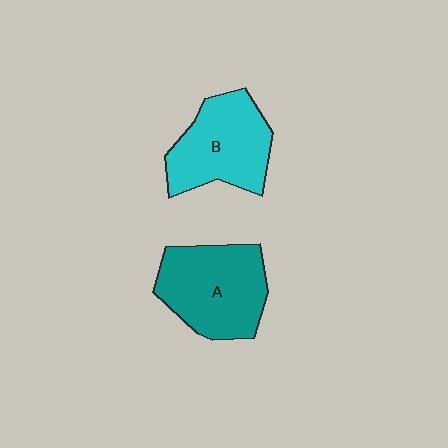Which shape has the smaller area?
Shape B (cyan).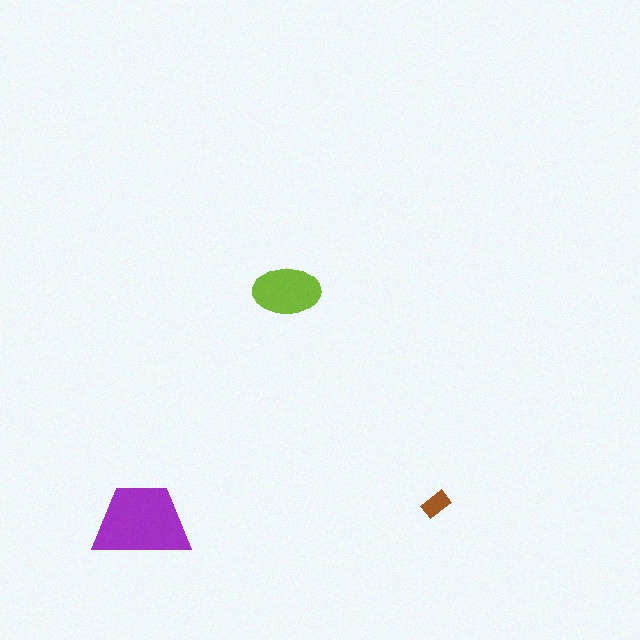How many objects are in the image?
There are 3 objects in the image.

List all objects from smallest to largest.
The brown rectangle, the lime ellipse, the purple trapezoid.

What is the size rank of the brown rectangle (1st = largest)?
3rd.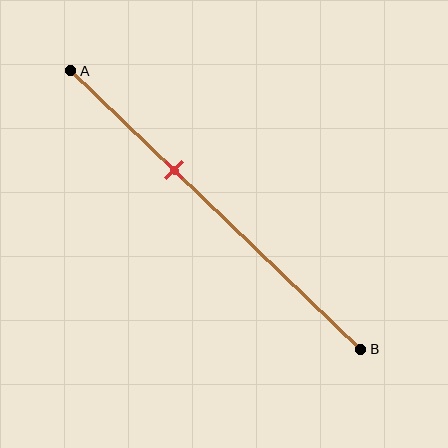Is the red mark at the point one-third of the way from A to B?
Yes, the mark is approximately at the one-third point.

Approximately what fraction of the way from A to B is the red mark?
The red mark is approximately 35% of the way from A to B.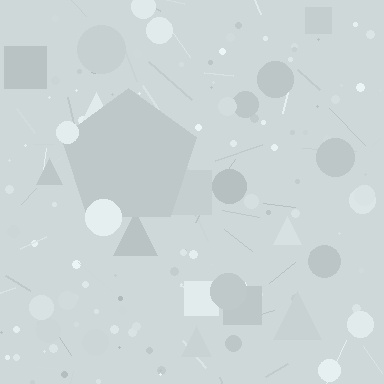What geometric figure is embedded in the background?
A pentagon is embedded in the background.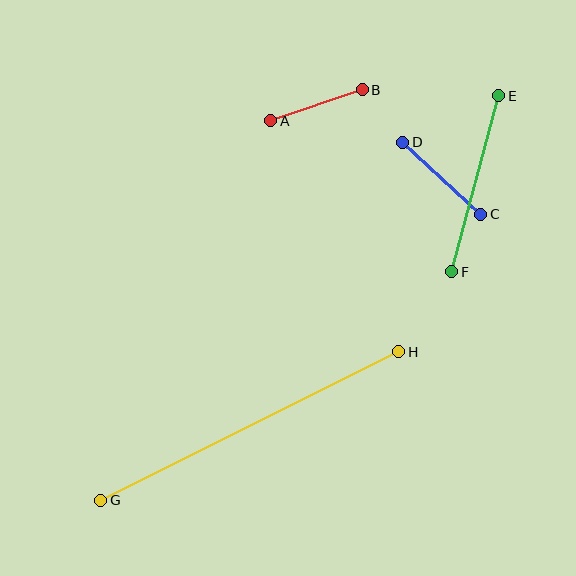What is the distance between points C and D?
The distance is approximately 106 pixels.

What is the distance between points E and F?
The distance is approximately 182 pixels.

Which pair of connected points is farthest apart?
Points G and H are farthest apart.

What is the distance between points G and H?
The distance is approximately 333 pixels.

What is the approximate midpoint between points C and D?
The midpoint is at approximately (442, 178) pixels.